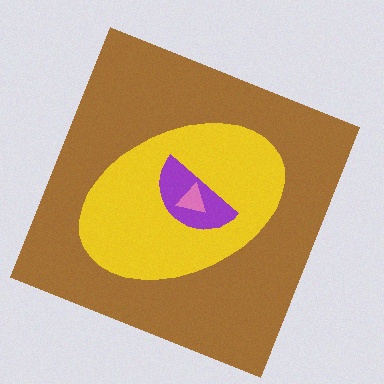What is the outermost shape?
The brown square.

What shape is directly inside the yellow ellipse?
The purple semicircle.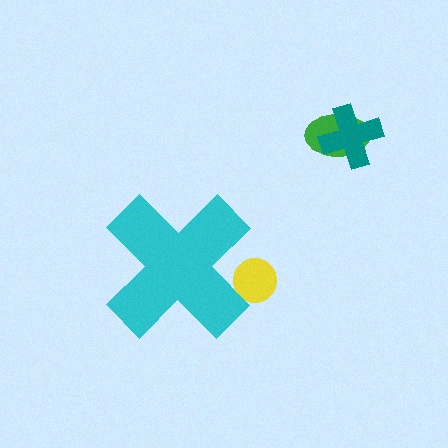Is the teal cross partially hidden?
No, the teal cross is fully visible.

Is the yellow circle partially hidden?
Yes, the yellow circle is partially hidden behind the cyan cross.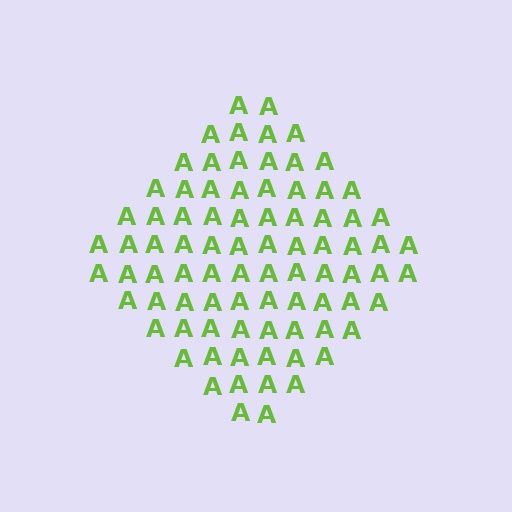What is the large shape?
The large shape is a diamond.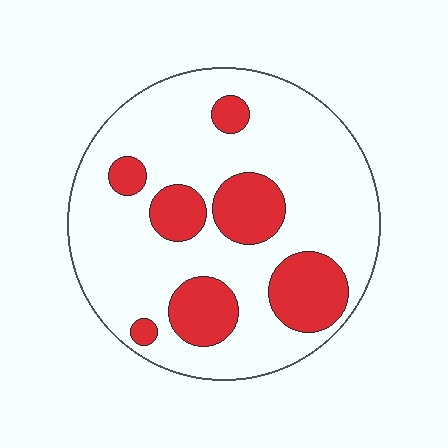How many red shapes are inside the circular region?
7.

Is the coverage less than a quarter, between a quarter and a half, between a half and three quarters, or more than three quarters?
Less than a quarter.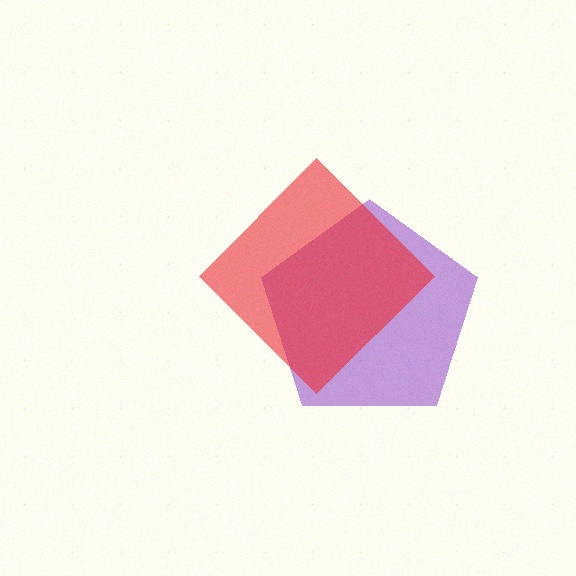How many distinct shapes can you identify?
There are 2 distinct shapes: a purple pentagon, a red diamond.